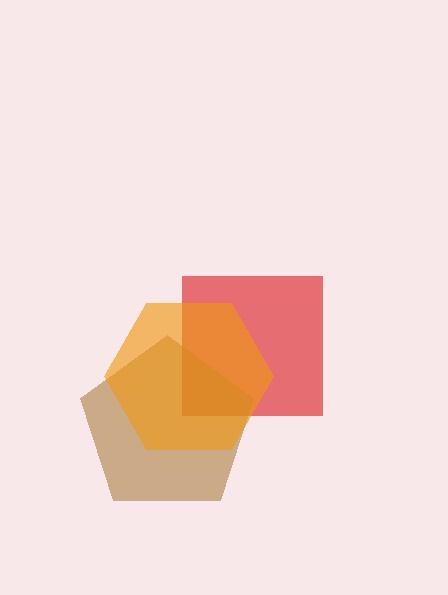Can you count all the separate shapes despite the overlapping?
Yes, there are 3 separate shapes.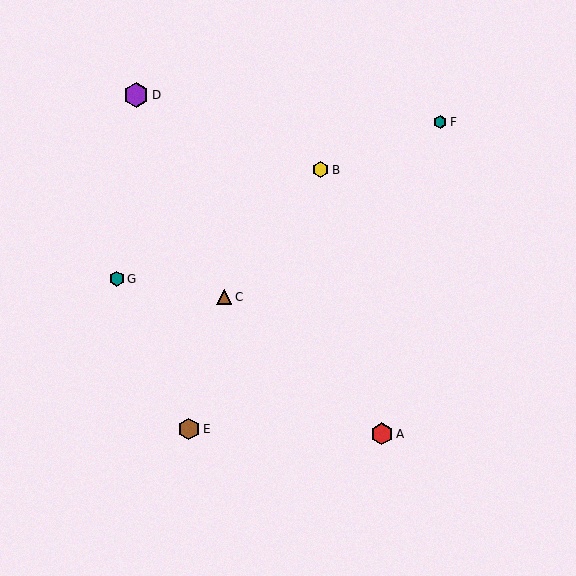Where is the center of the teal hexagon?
The center of the teal hexagon is at (117, 279).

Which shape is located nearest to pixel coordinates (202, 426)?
The brown hexagon (labeled E) at (189, 429) is nearest to that location.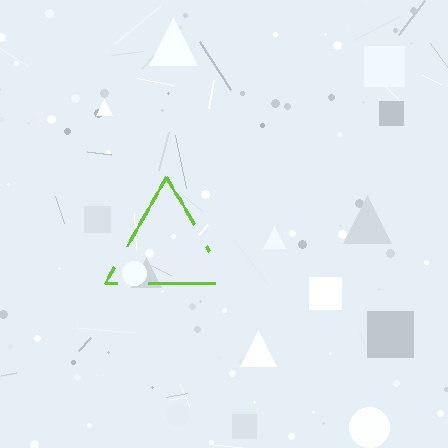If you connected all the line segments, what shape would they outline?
They would outline a triangle.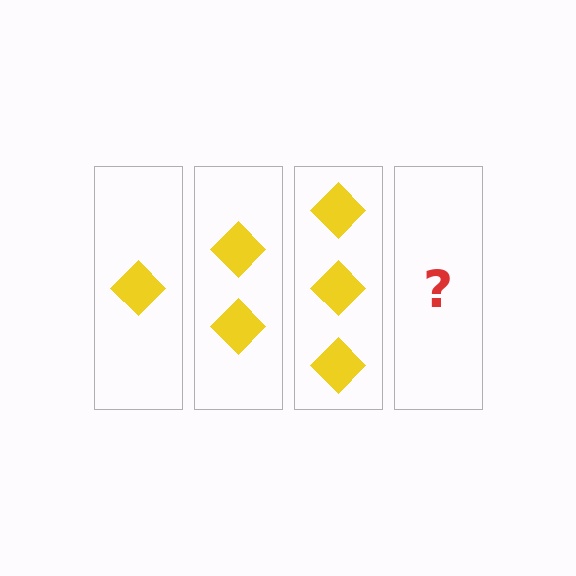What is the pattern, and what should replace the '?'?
The pattern is that each step adds one more diamond. The '?' should be 4 diamonds.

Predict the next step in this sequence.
The next step is 4 diamonds.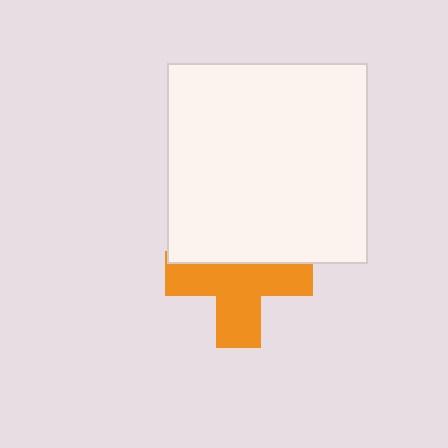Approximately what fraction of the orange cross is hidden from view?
Roughly 37% of the orange cross is hidden behind the white square.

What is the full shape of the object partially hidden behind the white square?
The partially hidden object is an orange cross.